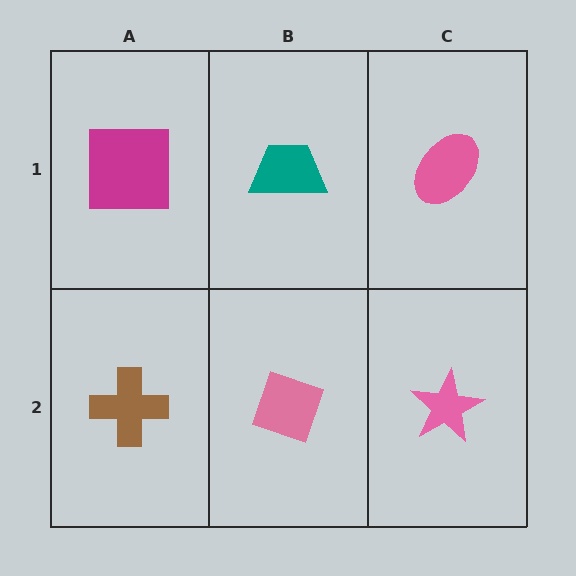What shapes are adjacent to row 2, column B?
A teal trapezoid (row 1, column B), a brown cross (row 2, column A), a pink star (row 2, column C).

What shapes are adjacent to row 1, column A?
A brown cross (row 2, column A), a teal trapezoid (row 1, column B).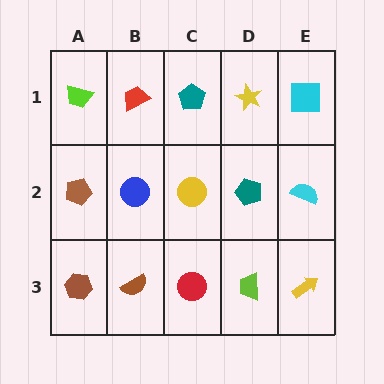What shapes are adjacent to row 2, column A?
A lime trapezoid (row 1, column A), a brown hexagon (row 3, column A), a blue circle (row 2, column B).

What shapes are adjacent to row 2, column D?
A yellow star (row 1, column D), a lime trapezoid (row 3, column D), a yellow circle (row 2, column C), a cyan semicircle (row 2, column E).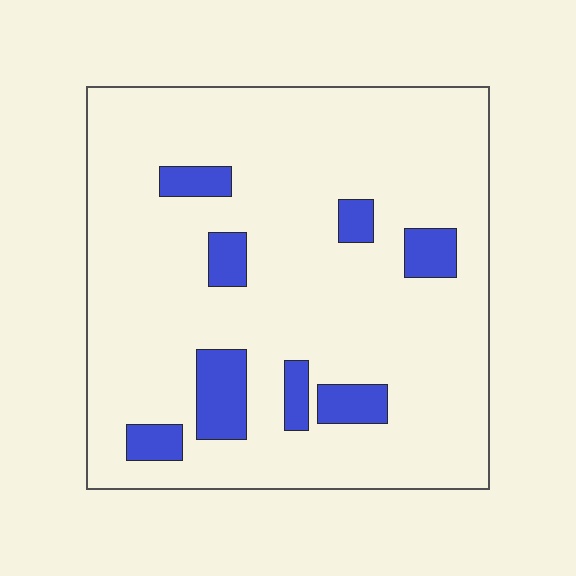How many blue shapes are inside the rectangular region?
8.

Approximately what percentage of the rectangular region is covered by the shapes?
Approximately 10%.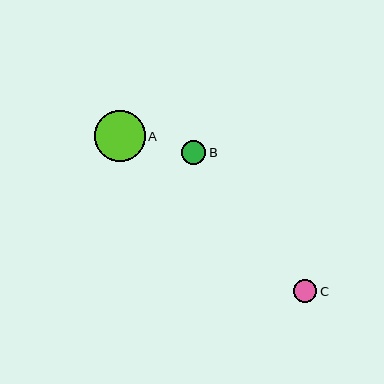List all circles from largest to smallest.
From largest to smallest: A, B, C.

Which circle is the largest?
Circle A is the largest with a size of approximately 51 pixels.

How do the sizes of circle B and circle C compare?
Circle B and circle C are approximately the same size.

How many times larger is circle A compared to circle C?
Circle A is approximately 2.2 times the size of circle C.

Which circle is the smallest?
Circle C is the smallest with a size of approximately 23 pixels.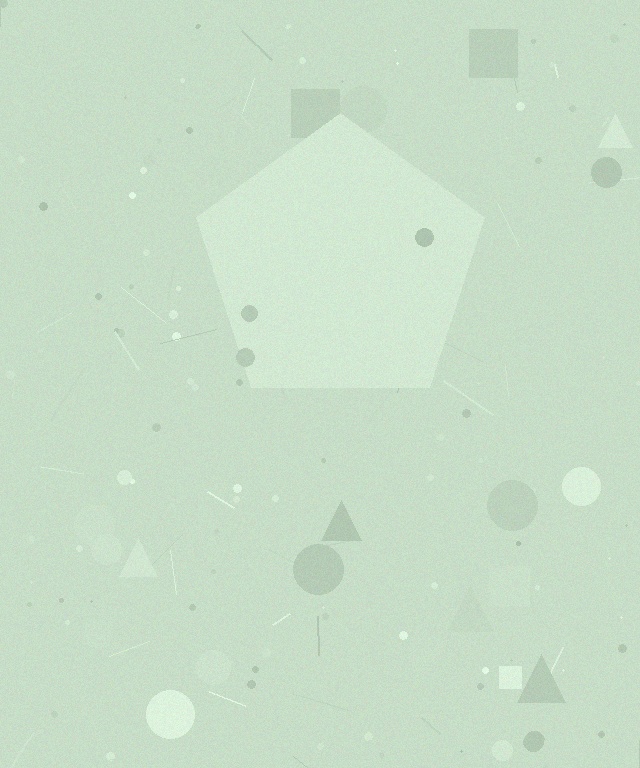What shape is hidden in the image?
A pentagon is hidden in the image.